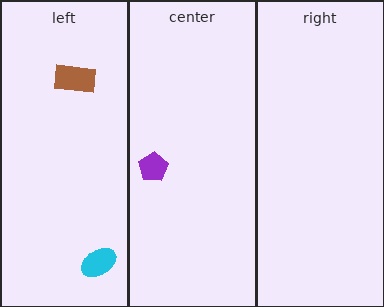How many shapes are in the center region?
1.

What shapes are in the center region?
The purple pentagon.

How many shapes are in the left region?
2.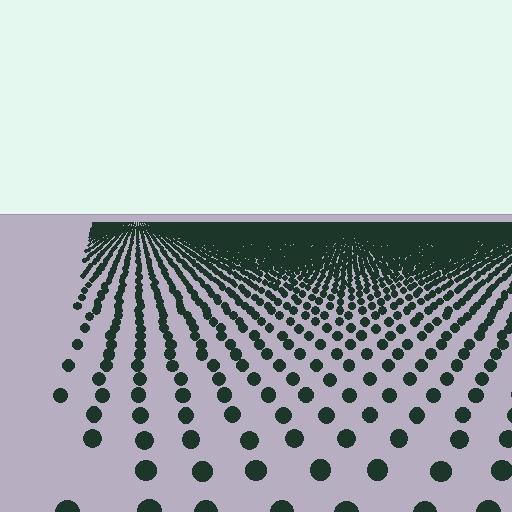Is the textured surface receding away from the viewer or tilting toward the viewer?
The surface is receding away from the viewer. Texture elements get smaller and denser toward the top.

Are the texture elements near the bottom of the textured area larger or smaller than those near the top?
Larger. Near the bottom, elements are closer to the viewer and appear at a bigger on-screen size.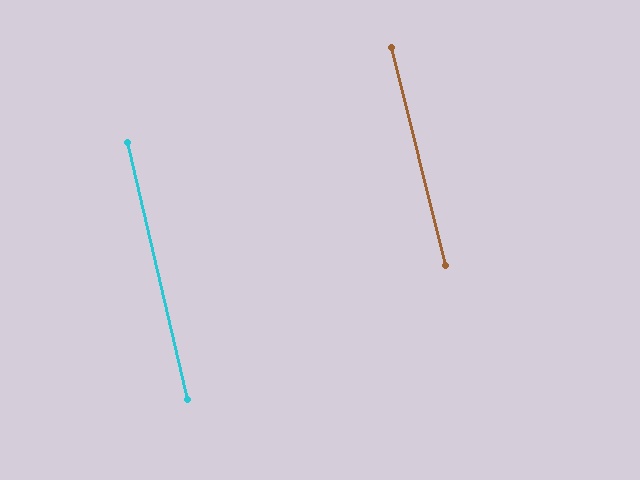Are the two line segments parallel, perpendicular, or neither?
Parallel — their directions differ by only 0.8°.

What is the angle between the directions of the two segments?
Approximately 1 degree.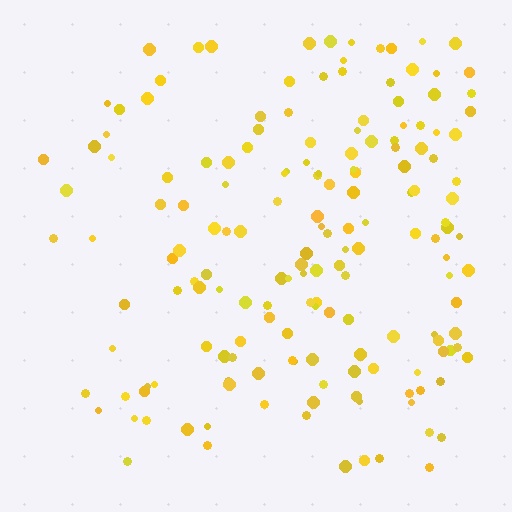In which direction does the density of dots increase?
From left to right, with the right side densest.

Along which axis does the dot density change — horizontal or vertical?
Horizontal.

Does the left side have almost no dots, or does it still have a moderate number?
Still a moderate number, just noticeably fewer than the right.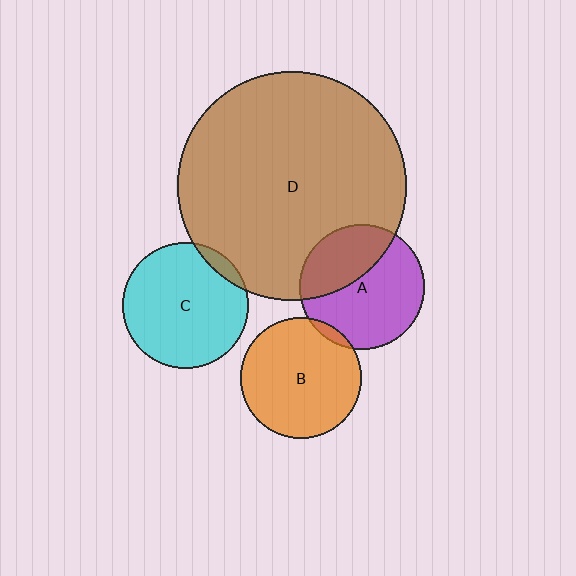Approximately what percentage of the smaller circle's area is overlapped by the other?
Approximately 5%.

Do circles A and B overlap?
Yes.